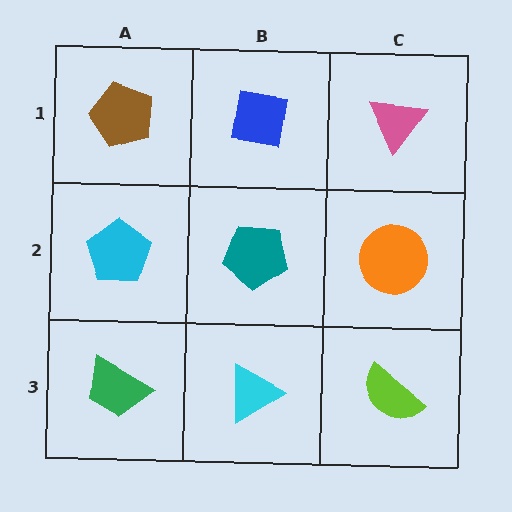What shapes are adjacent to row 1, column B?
A teal pentagon (row 2, column B), a brown pentagon (row 1, column A), a pink triangle (row 1, column C).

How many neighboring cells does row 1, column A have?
2.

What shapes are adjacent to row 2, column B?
A blue square (row 1, column B), a cyan triangle (row 3, column B), a cyan pentagon (row 2, column A), an orange circle (row 2, column C).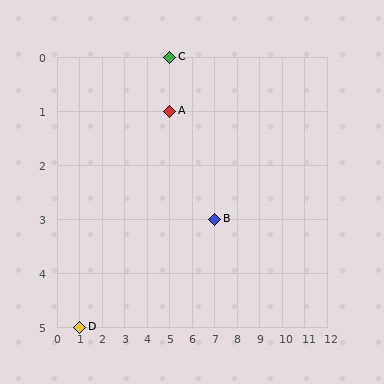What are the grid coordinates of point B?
Point B is at grid coordinates (7, 3).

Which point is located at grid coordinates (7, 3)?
Point B is at (7, 3).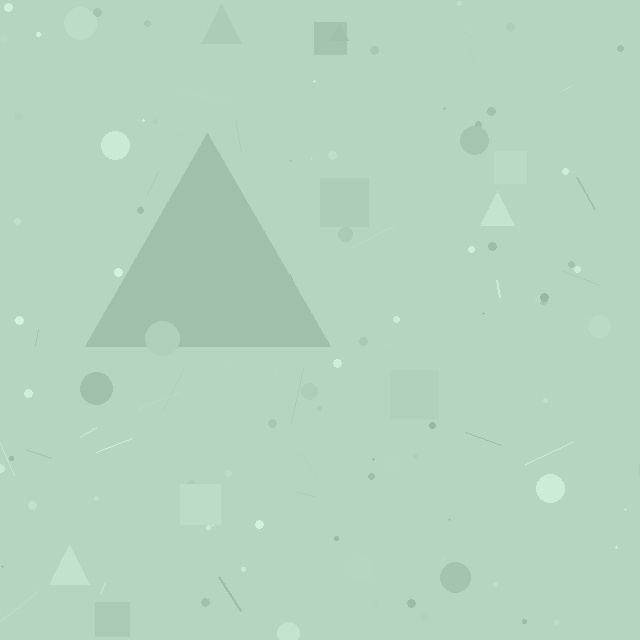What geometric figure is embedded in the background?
A triangle is embedded in the background.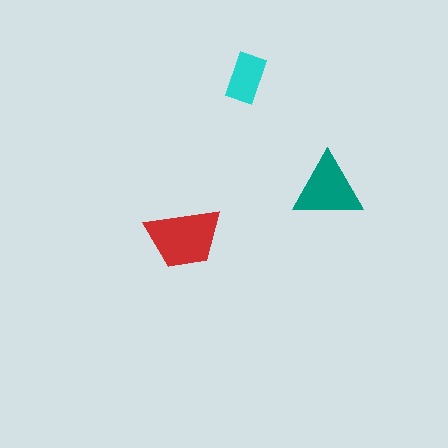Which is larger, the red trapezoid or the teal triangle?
The red trapezoid.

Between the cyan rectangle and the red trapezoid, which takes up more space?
The red trapezoid.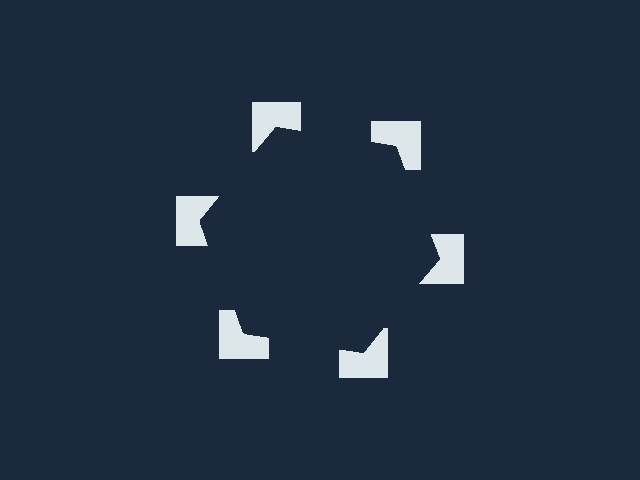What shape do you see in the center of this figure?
An illusory hexagon — its edges are inferred from the aligned wedge cuts in the notched squares, not physically drawn.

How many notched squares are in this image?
There are 6 — one at each vertex of the illusory hexagon.